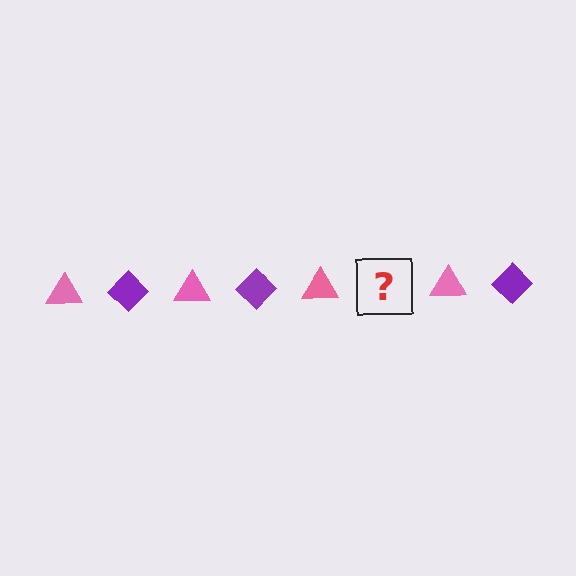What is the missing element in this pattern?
The missing element is a purple diamond.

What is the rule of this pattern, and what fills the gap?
The rule is that the pattern alternates between pink triangle and purple diamond. The gap should be filled with a purple diamond.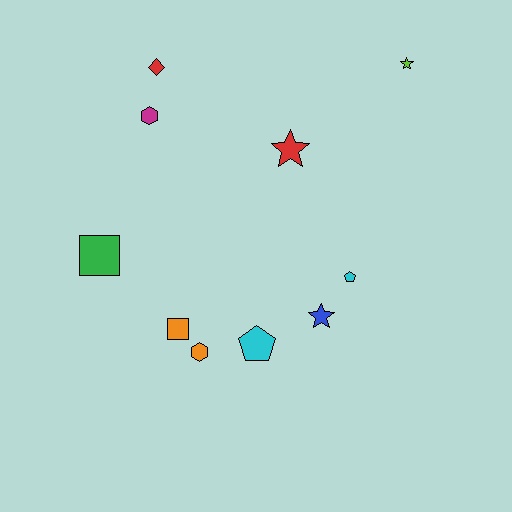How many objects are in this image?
There are 10 objects.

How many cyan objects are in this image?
There are 2 cyan objects.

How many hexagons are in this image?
There are 2 hexagons.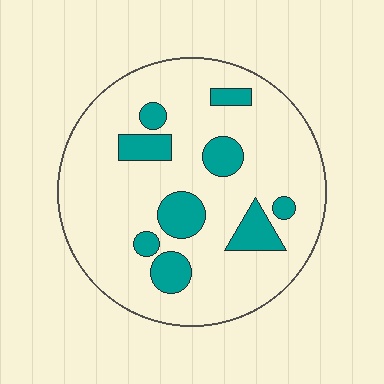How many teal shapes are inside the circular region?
9.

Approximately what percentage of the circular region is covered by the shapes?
Approximately 20%.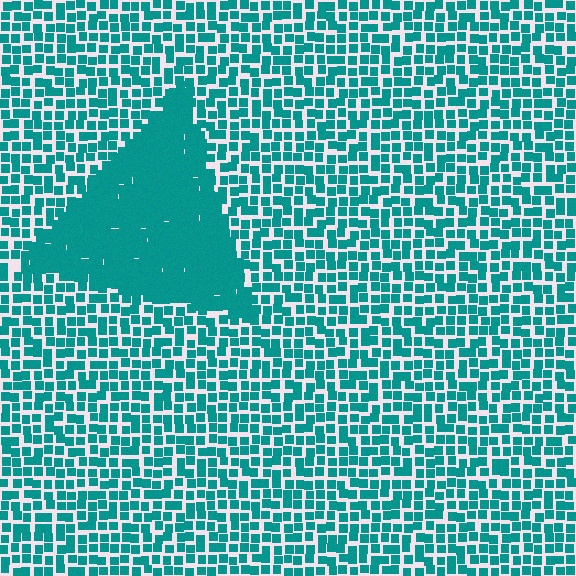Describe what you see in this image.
The image contains small teal elements arranged at two different densities. A triangle-shaped region is visible where the elements are more densely packed than the surrounding area.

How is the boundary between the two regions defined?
The boundary is defined by a change in element density (approximately 2.2x ratio). All elements are the same color, size, and shape.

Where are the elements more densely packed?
The elements are more densely packed inside the triangle boundary.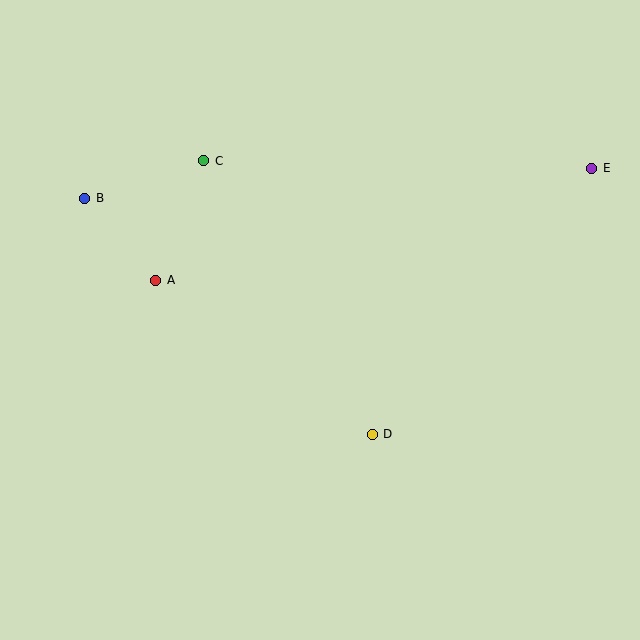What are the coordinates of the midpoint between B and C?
The midpoint between B and C is at (144, 179).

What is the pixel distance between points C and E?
The distance between C and E is 388 pixels.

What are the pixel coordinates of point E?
Point E is at (592, 168).